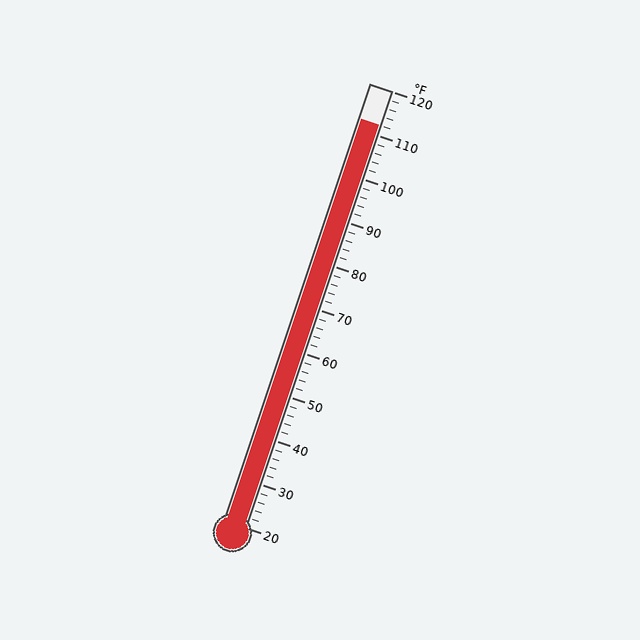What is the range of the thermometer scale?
The thermometer scale ranges from 20°F to 120°F.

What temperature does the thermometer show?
The thermometer shows approximately 112°F.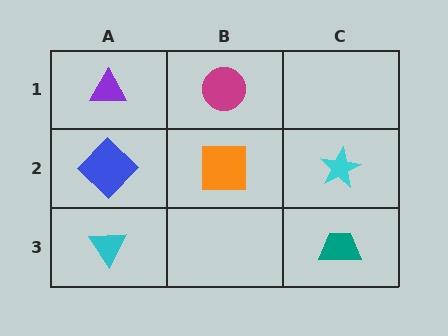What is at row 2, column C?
A cyan star.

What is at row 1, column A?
A purple triangle.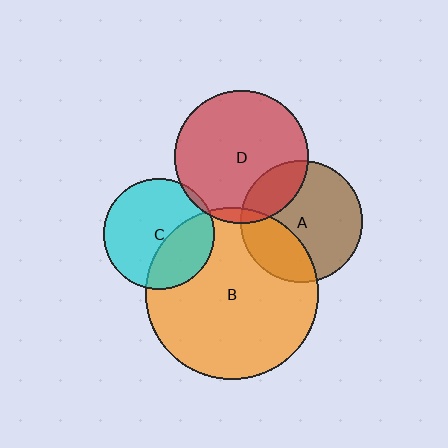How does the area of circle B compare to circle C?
Approximately 2.4 times.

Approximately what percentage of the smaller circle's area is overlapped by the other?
Approximately 30%.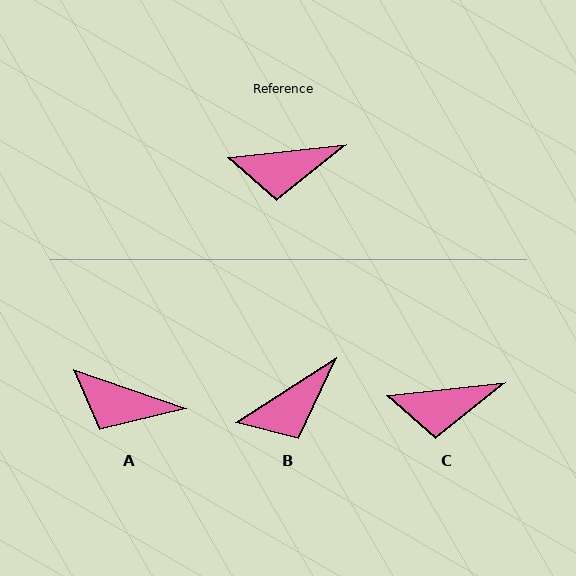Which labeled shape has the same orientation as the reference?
C.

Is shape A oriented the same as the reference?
No, it is off by about 25 degrees.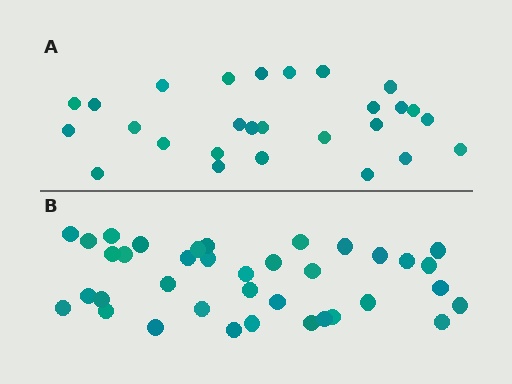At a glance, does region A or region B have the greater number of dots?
Region B (the bottom region) has more dots.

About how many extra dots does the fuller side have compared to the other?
Region B has roughly 10 or so more dots than region A.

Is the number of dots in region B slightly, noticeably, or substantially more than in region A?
Region B has noticeably more, but not dramatically so. The ratio is roughly 1.4 to 1.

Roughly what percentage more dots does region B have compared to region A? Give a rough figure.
About 35% more.